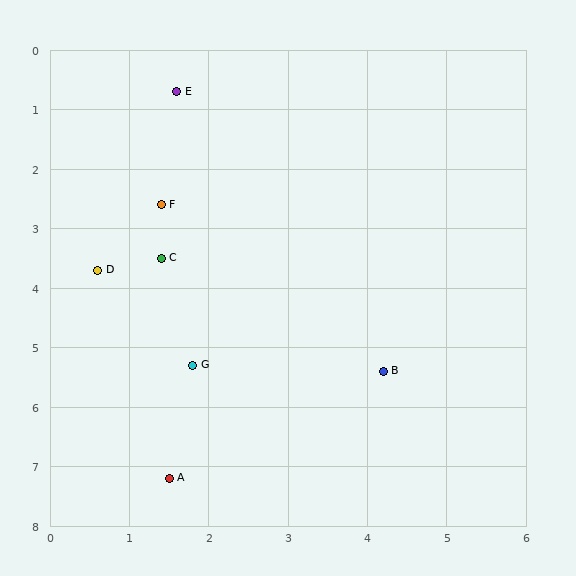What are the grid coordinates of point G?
Point G is at approximately (1.8, 5.3).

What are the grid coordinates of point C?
Point C is at approximately (1.4, 3.5).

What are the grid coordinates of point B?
Point B is at approximately (4.2, 5.4).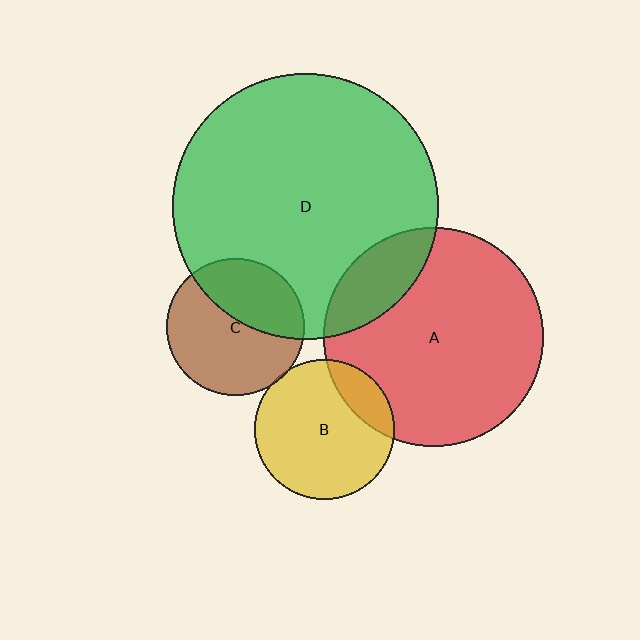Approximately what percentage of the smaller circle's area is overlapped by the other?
Approximately 15%.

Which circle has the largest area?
Circle D (green).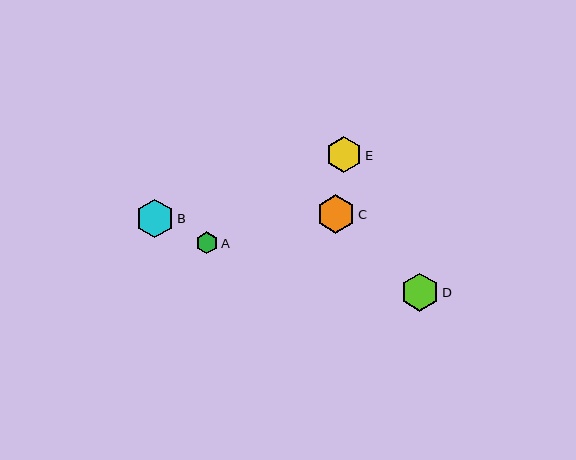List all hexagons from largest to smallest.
From largest to smallest: B, C, D, E, A.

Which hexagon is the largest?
Hexagon B is the largest with a size of approximately 39 pixels.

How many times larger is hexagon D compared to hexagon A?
Hexagon D is approximately 1.8 times the size of hexagon A.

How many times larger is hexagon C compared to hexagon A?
Hexagon C is approximately 1.8 times the size of hexagon A.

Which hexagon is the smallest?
Hexagon A is the smallest with a size of approximately 22 pixels.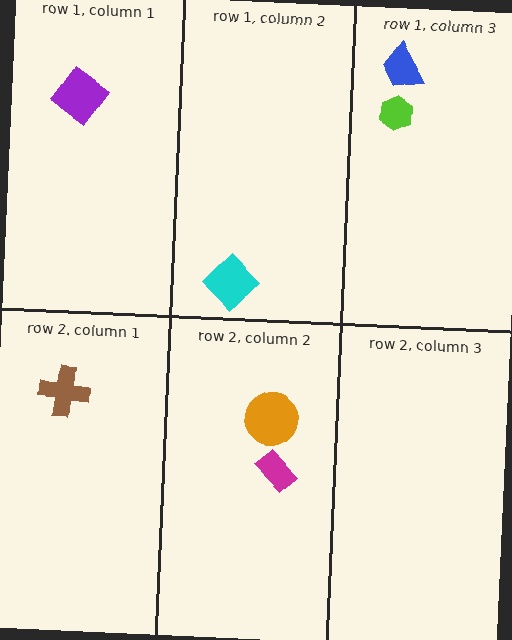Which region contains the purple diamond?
The row 1, column 1 region.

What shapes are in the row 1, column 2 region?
The cyan diamond.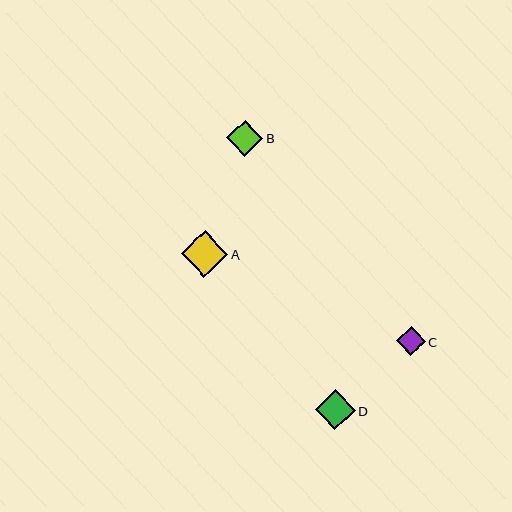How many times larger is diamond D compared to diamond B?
Diamond D is approximately 1.1 times the size of diamond B.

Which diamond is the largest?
Diamond A is the largest with a size of approximately 47 pixels.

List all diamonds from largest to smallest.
From largest to smallest: A, D, B, C.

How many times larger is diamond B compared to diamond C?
Diamond B is approximately 1.3 times the size of diamond C.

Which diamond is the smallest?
Diamond C is the smallest with a size of approximately 29 pixels.